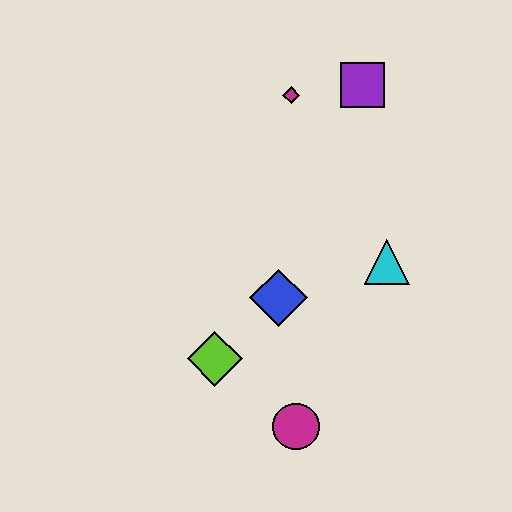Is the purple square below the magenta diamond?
No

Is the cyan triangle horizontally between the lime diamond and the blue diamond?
No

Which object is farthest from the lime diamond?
The purple square is farthest from the lime diamond.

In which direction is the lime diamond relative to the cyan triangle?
The lime diamond is to the left of the cyan triangle.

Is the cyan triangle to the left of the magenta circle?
No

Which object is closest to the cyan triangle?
The blue diamond is closest to the cyan triangle.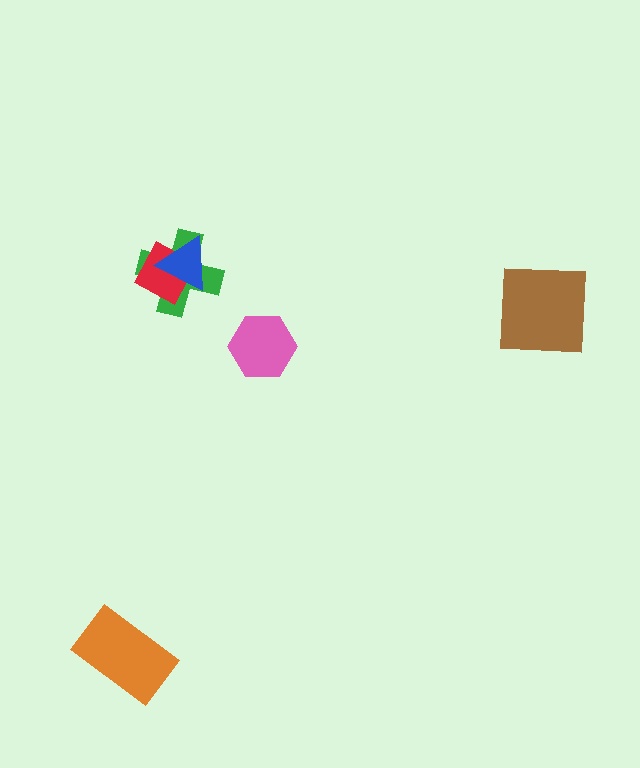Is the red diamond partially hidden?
Yes, it is partially covered by another shape.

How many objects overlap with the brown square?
0 objects overlap with the brown square.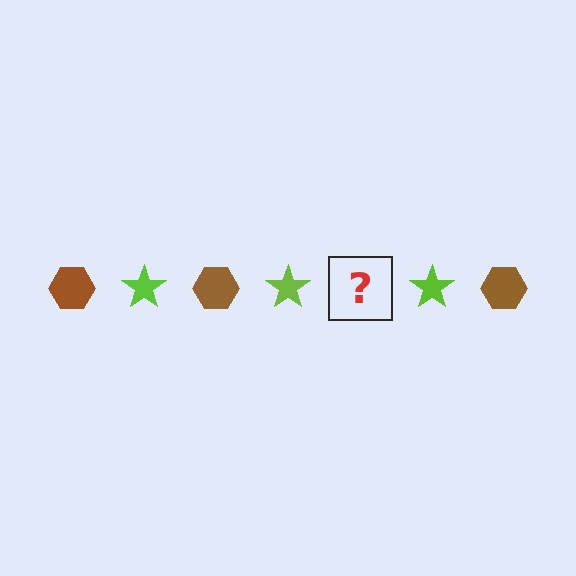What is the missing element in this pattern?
The missing element is a brown hexagon.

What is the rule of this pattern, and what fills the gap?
The rule is that the pattern alternates between brown hexagon and lime star. The gap should be filled with a brown hexagon.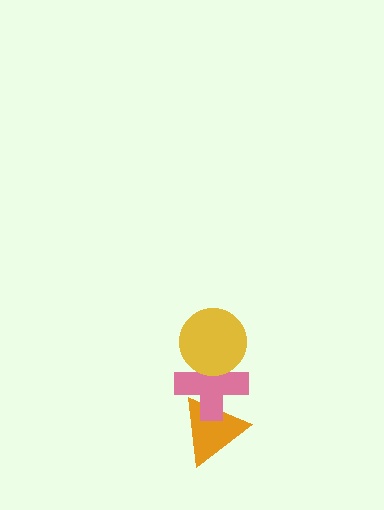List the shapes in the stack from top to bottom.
From top to bottom: the yellow circle, the pink cross, the orange triangle.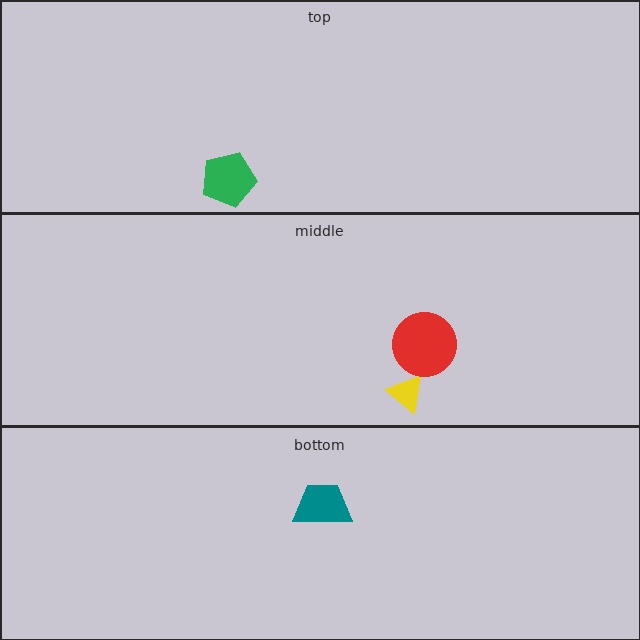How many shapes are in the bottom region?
1.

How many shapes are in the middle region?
2.